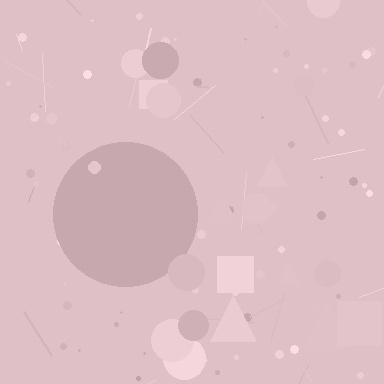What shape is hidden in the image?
A circle is hidden in the image.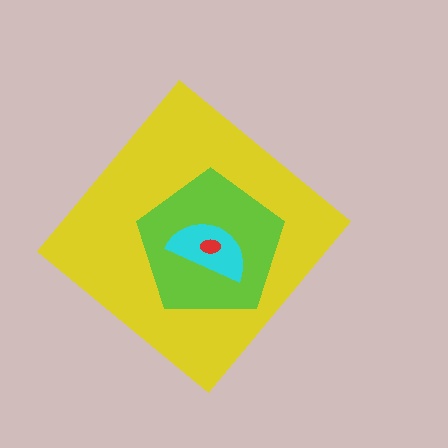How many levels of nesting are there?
4.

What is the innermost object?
The red ellipse.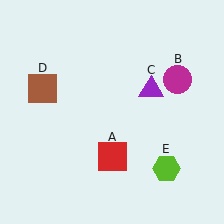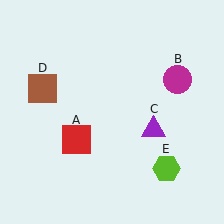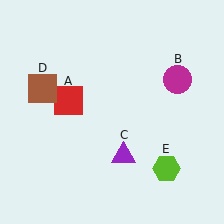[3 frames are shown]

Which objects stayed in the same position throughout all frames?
Magenta circle (object B) and brown square (object D) and lime hexagon (object E) remained stationary.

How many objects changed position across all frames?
2 objects changed position: red square (object A), purple triangle (object C).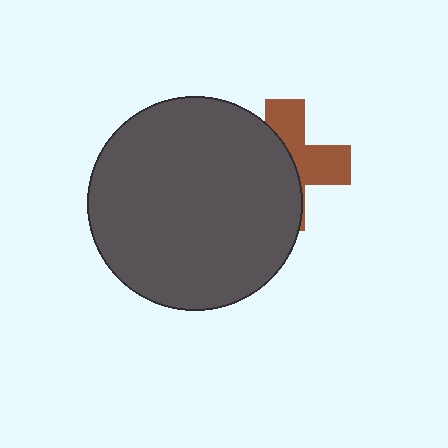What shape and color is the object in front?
The object in front is a dark gray circle.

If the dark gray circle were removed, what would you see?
You would see the complete brown cross.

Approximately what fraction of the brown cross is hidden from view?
Roughly 55% of the brown cross is hidden behind the dark gray circle.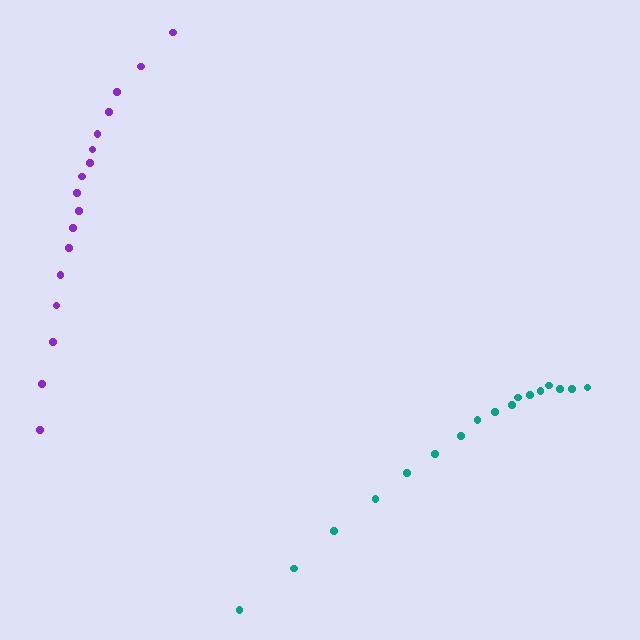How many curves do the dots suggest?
There are 2 distinct paths.